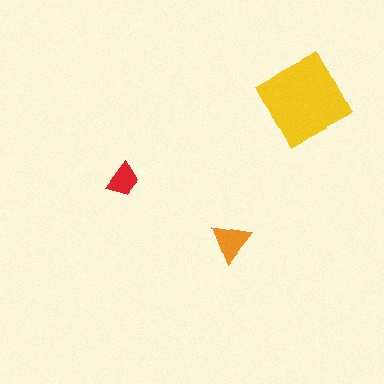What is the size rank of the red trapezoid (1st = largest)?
3rd.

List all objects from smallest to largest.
The red trapezoid, the orange triangle, the yellow square.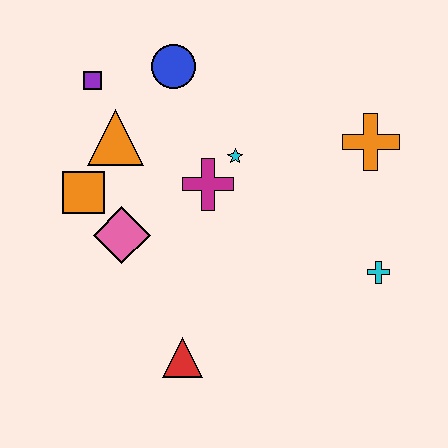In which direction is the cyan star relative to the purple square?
The cyan star is to the right of the purple square.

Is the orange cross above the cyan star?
Yes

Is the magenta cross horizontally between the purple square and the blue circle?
No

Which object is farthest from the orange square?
The cyan cross is farthest from the orange square.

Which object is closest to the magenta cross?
The cyan star is closest to the magenta cross.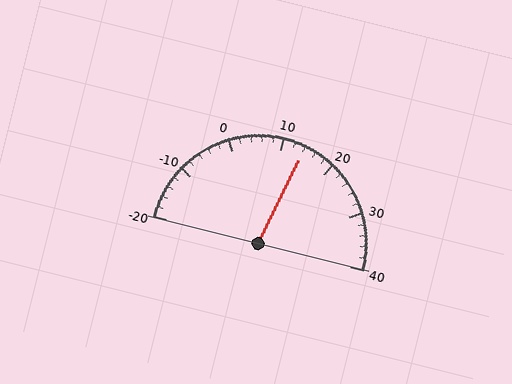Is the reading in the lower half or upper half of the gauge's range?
The reading is in the upper half of the range (-20 to 40).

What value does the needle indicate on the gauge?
The needle indicates approximately 14.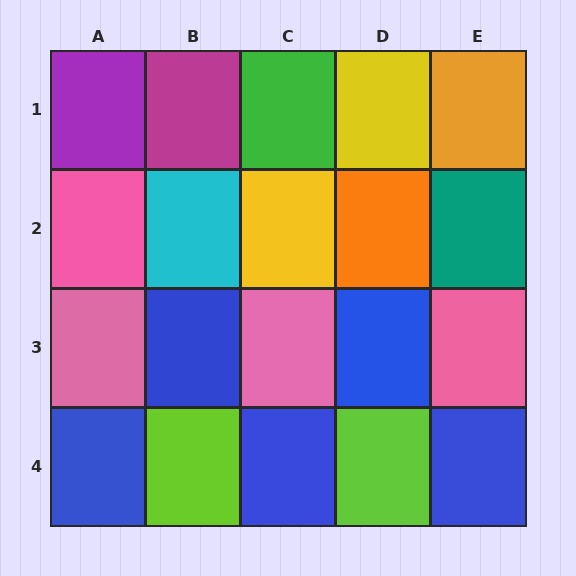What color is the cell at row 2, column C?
Yellow.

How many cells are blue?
5 cells are blue.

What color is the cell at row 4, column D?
Lime.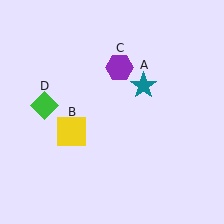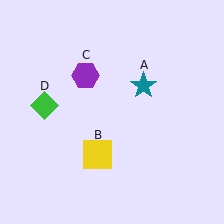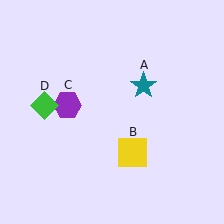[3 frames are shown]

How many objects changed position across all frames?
2 objects changed position: yellow square (object B), purple hexagon (object C).